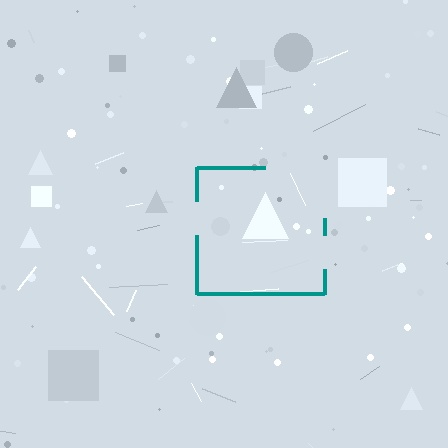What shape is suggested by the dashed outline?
The dashed outline suggests a square.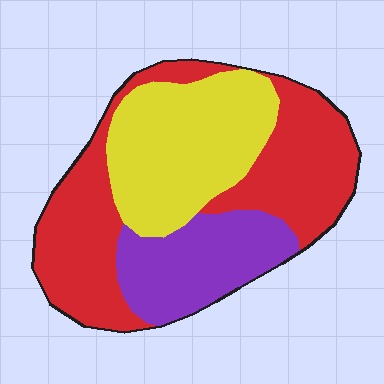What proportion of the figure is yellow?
Yellow covers 33% of the figure.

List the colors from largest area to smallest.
From largest to smallest: red, yellow, purple.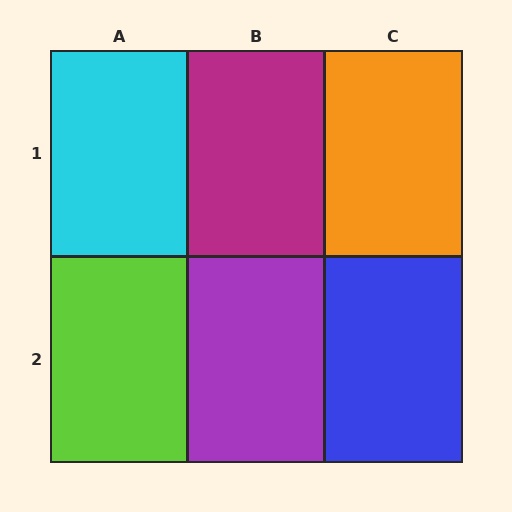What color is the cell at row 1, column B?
Magenta.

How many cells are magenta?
1 cell is magenta.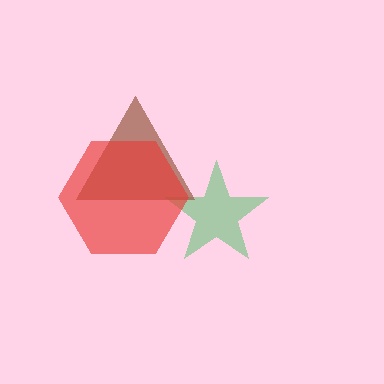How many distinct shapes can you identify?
There are 3 distinct shapes: a green star, a brown triangle, a red hexagon.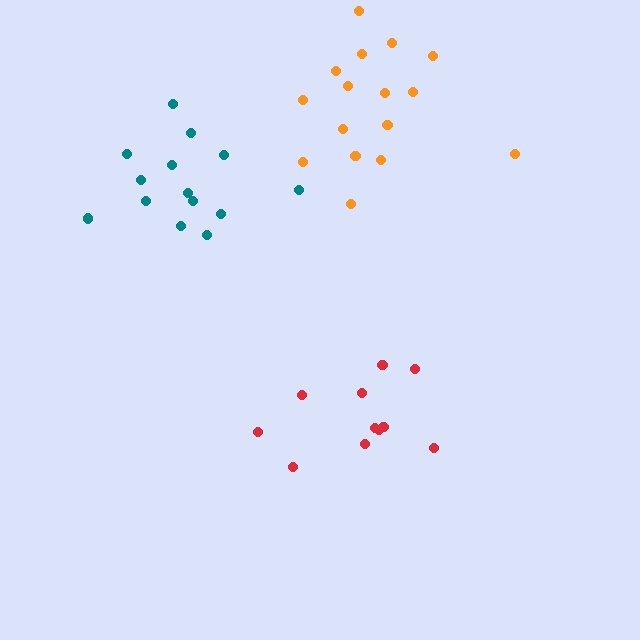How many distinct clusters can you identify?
There are 3 distinct clusters.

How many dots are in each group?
Group 1: 14 dots, Group 2: 16 dots, Group 3: 11 dots (41 total).